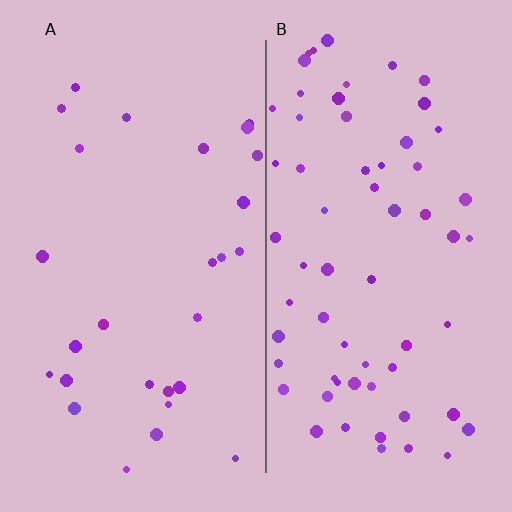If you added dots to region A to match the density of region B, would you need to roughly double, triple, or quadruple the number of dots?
Approximately double.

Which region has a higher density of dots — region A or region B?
B (the right).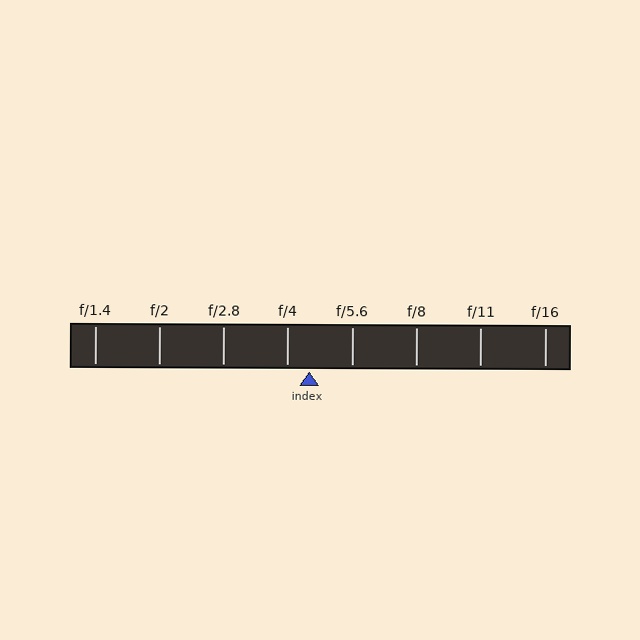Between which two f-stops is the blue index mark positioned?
The index mark is between f/4 and f/5.6.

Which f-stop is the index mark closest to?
The index mark is closest to f/4.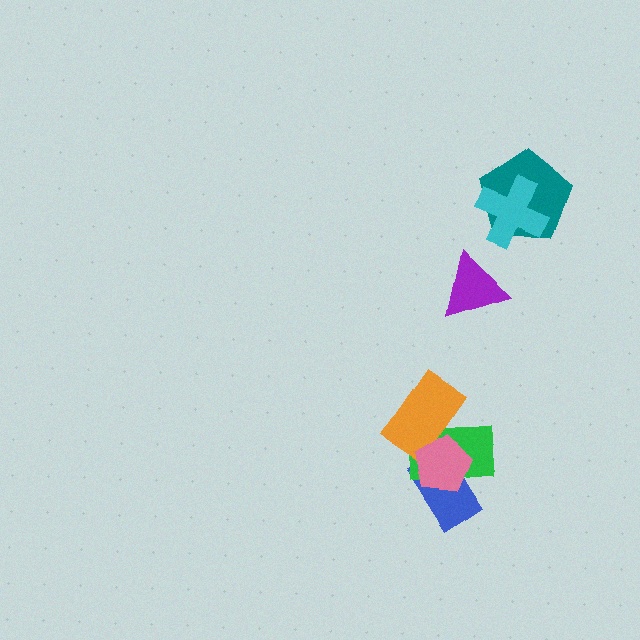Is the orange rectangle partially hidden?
Yes, it is partially covered by another shape.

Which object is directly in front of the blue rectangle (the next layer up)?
The green rectangle is directly in front of the blue rectangle.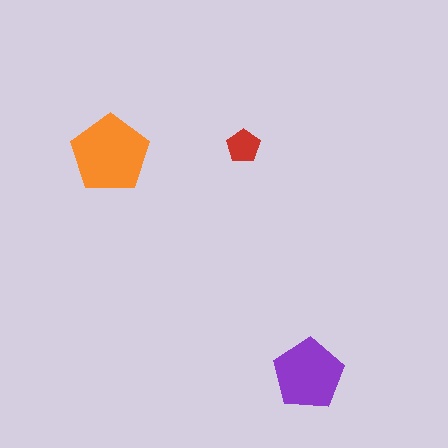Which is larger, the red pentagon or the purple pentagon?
The purple one.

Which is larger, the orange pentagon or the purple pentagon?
The orange one.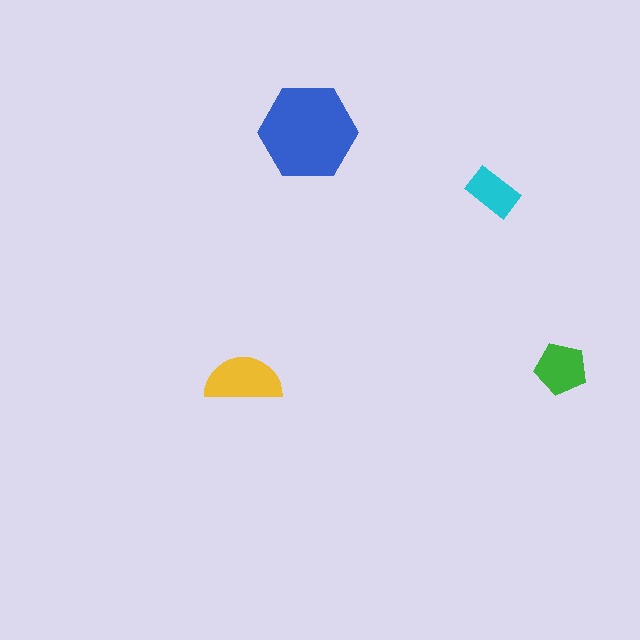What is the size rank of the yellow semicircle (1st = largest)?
2nd.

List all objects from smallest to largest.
The cyan rectangle, the green pentagon, the yellow semicircle, the blue hexagon.